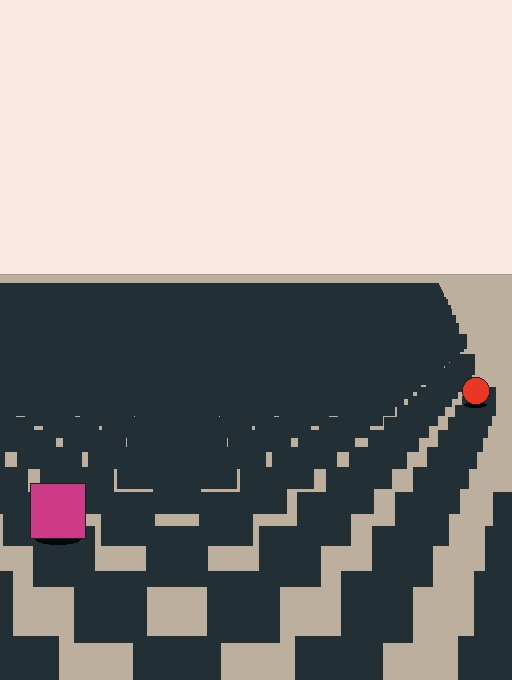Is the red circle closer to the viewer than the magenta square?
No. The magenta square is closer — you can tell from the texture gradient: the ground texture is coarser near it.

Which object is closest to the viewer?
The magenta square is closest. The texture marks near it are larger and more spread out.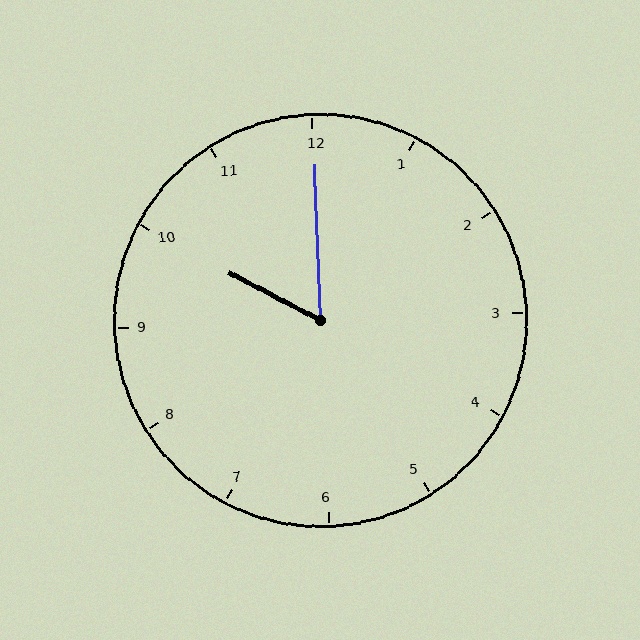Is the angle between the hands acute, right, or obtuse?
It is acute.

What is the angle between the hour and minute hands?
Approximately 60 degrees.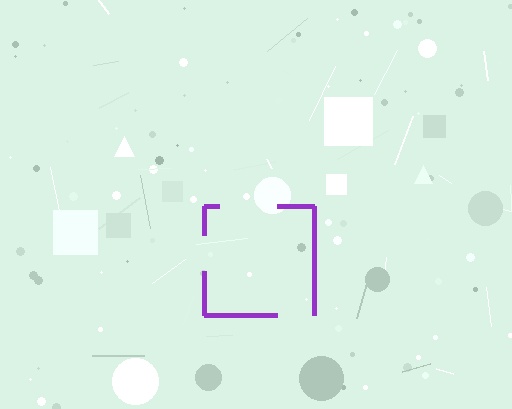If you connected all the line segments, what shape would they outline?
They would outline a square.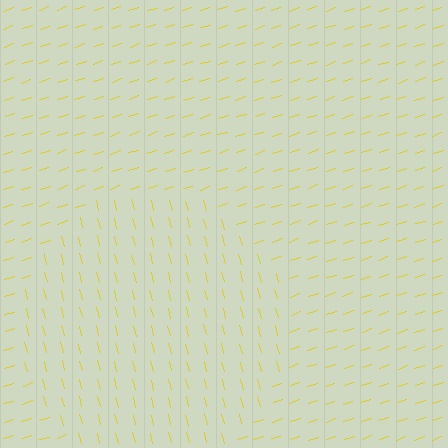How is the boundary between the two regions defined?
The boundary is defined purely by a change in line orientation (approximately 86 degrees difference). All lines are the same color and thickness.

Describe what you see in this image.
The image is filled with small yellow line segments. A circle region in the image has lines oriented differently from the surrounding lines, creating a visible texture boundary.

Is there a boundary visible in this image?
Yes, there is a texture boundary formed by a change in line orientation.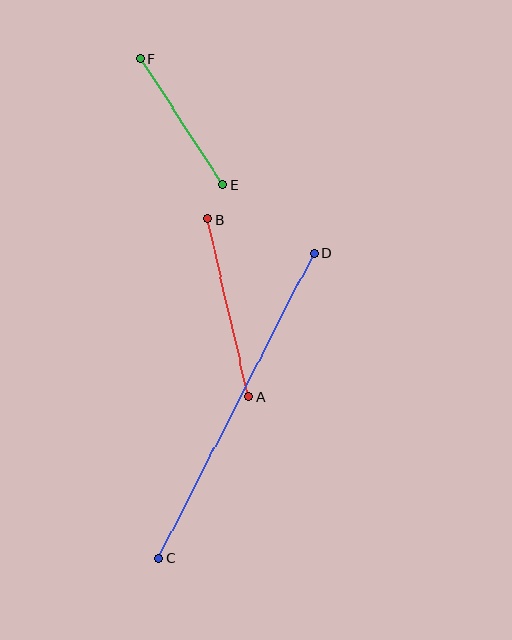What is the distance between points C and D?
The distance is approximately 342 pixels.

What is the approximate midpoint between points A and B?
The midpoint is at approximately (228, 308) pixels.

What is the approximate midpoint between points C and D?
The midpoint is at approximately (236, 406) pixels.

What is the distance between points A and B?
The distance is approximately 183 pixels.